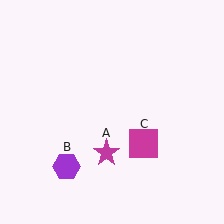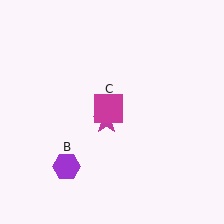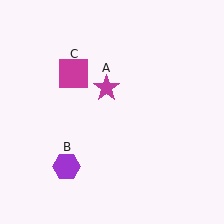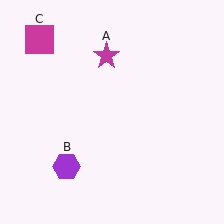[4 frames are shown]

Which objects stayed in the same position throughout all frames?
Purple hexagon (object B) remained stationary.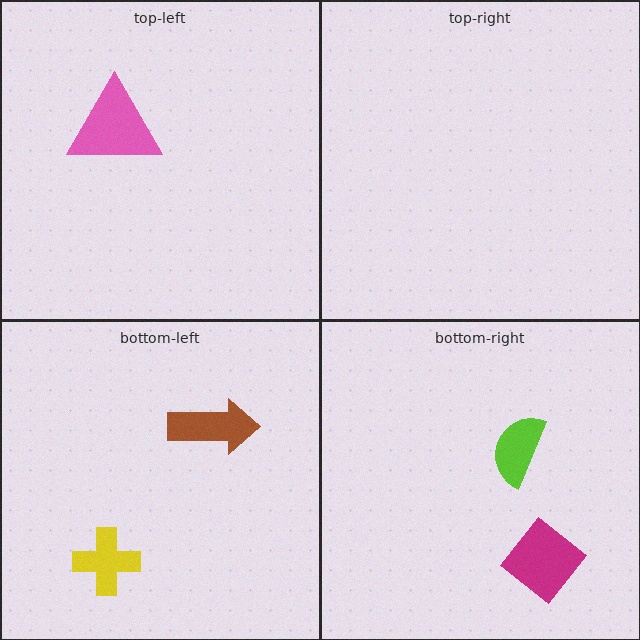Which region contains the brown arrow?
The bottom-left region.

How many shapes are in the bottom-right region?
2.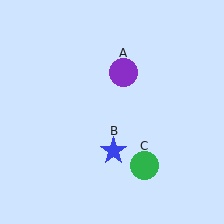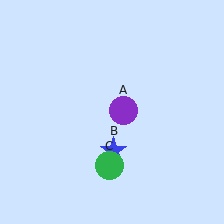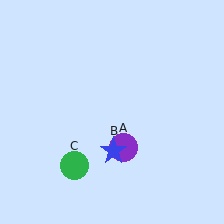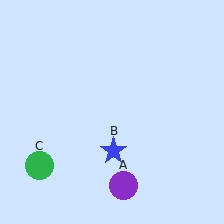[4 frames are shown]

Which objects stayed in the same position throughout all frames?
Blue star (object B) remained stationary.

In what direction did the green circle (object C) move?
The green circle (object C) moved left.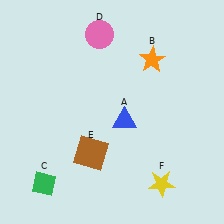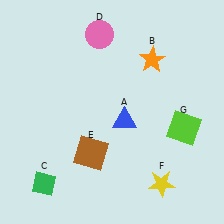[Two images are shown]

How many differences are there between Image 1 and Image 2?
There is 1 difference between the two images.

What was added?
A lime square (G) was added in Image 2.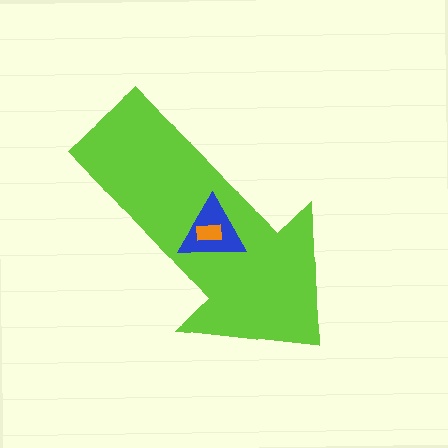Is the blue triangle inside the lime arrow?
Yes.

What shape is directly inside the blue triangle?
The orange rectangle.